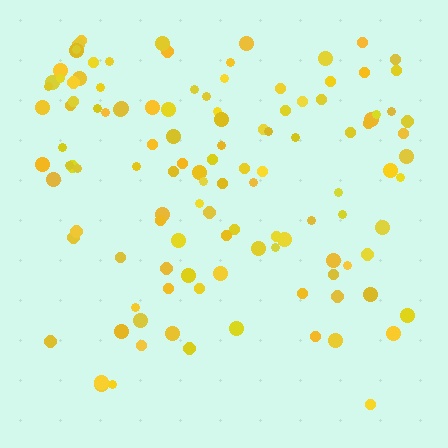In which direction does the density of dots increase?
From bottom to top, with the top side densest.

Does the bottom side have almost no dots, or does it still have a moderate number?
Still a moderate number, just noticeably fewer than the top.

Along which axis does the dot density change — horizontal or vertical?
Vertical.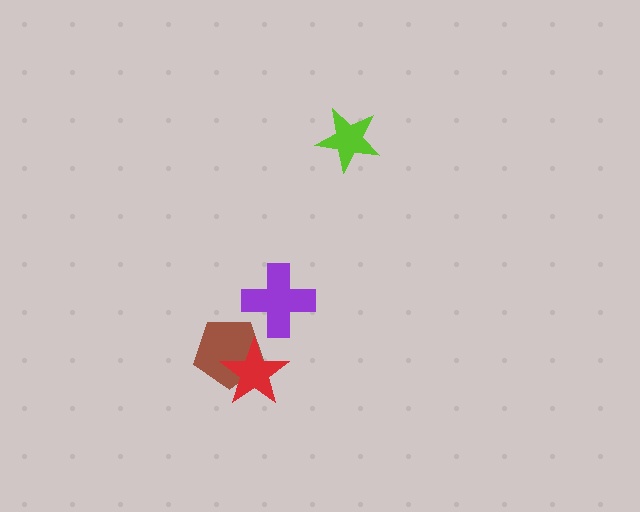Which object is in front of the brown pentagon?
The red star is in front of the brown pentagon.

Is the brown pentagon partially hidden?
Yes, it is partially covered by another shape.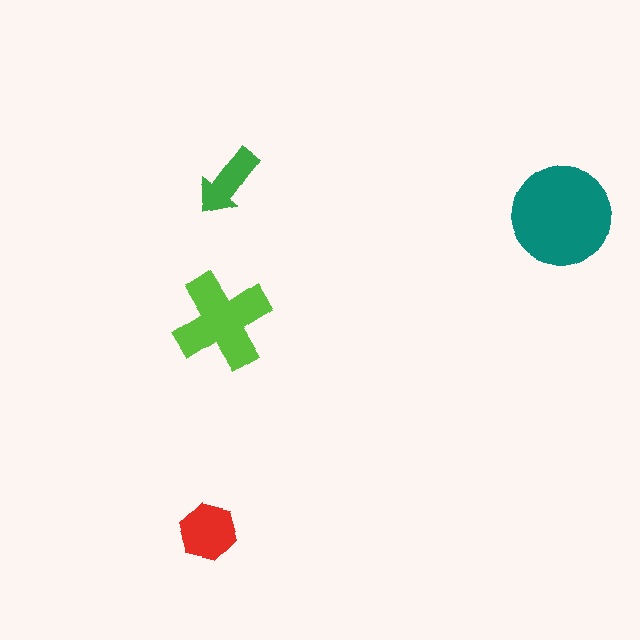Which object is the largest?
The teal circle.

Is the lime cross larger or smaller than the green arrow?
Larger.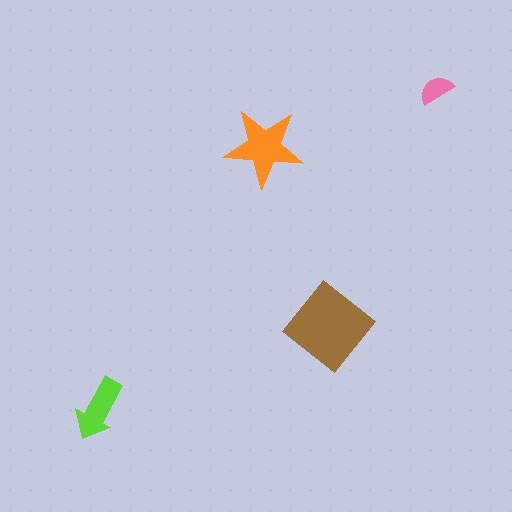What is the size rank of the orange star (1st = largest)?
2nd.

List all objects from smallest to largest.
The pink semicircle, the lime arrow, the orange star, the brown diamond.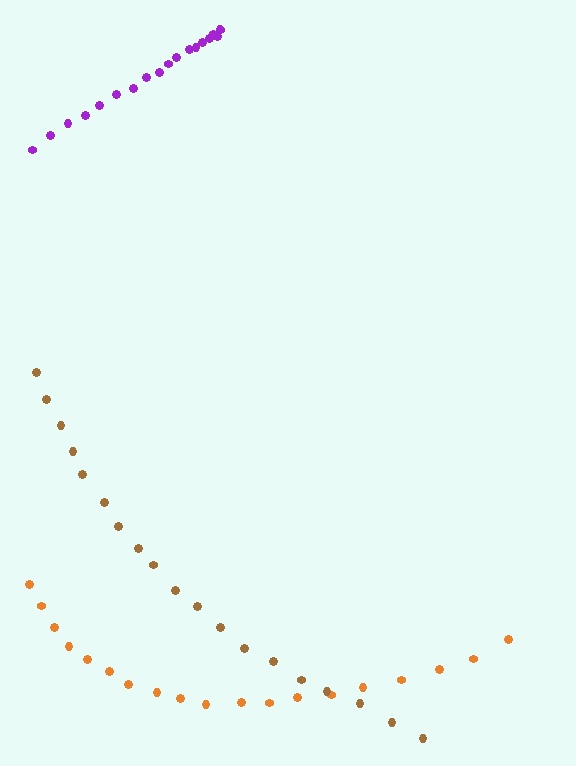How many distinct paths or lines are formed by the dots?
There are 3 distinct paths.